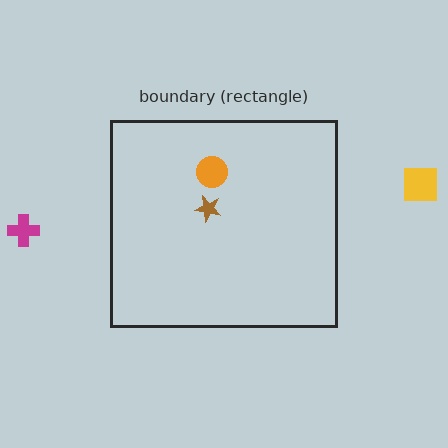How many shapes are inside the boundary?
2 inside, 2 outside.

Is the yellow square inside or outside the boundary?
Outside.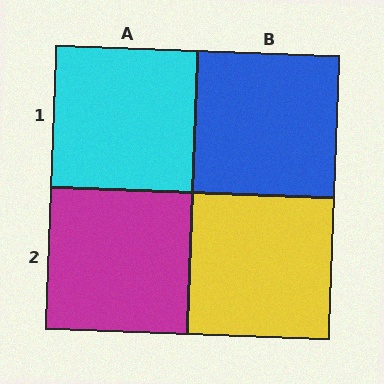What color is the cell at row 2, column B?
Yellow.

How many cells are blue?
1 cell is blue.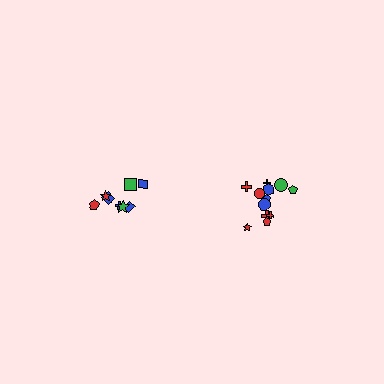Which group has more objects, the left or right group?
The right group.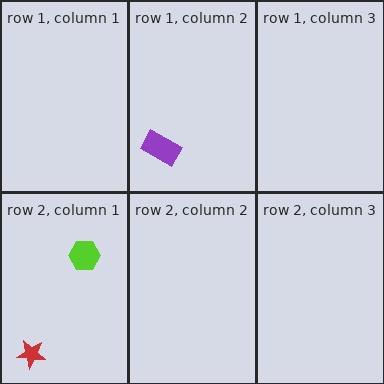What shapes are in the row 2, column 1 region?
The lime hexagon, the red star.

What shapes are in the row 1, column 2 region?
The purple rectangle.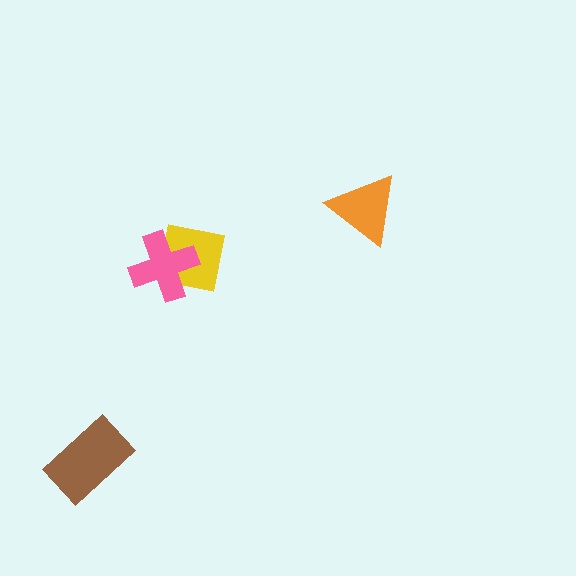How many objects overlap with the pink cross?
1 object overlaps with the pink cross.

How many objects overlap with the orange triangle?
0 objects overlap with the orange triangle.